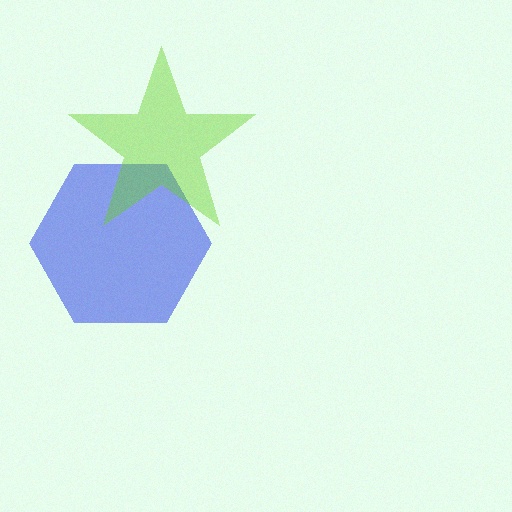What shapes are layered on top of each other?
The layered shapes are: a blue hexagon, a lime star.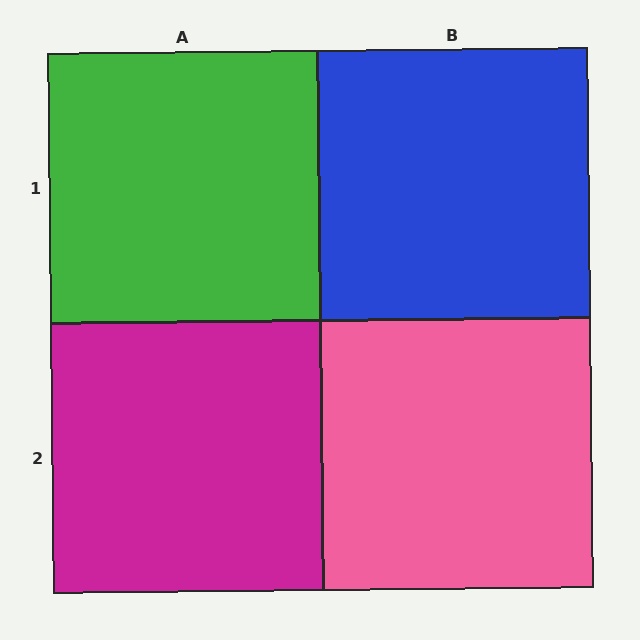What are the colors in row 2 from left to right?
Magenta, pink.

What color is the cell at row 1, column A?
Green.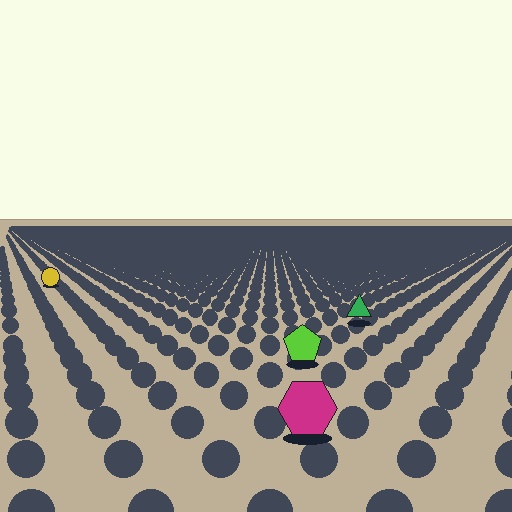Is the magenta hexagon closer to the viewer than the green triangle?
Yes. The magenta hexagon is closer — you can tell from the texture gradient: the ground texture is coarser near it.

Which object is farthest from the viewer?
The yellow circle is farthest from the viewer. It appears smaller and the ground texture around it is denser.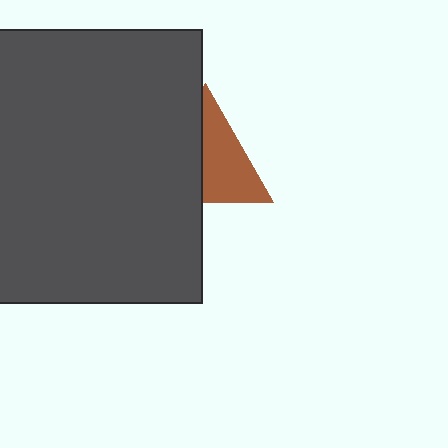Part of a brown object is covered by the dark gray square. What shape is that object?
It is a triangle.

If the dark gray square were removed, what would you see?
You would see the complete brown triangle.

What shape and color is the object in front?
The object in front is a dark gray square.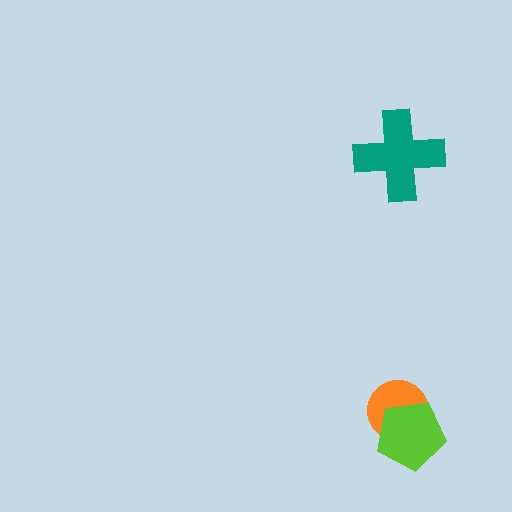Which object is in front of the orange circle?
The lime pentagon is in front of the orange circle.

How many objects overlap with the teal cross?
0 objects overlap with the teal cross.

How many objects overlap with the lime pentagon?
1 object overlaps with the lime pentagon.